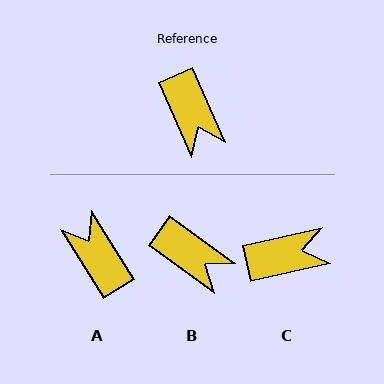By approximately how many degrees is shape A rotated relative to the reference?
Approximately 172 degrees clockwise.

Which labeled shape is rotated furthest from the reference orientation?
A, about 172 degrees away.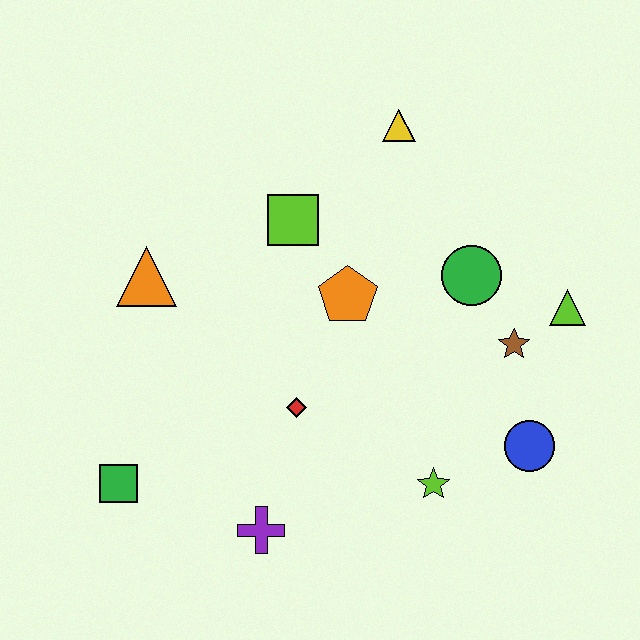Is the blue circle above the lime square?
No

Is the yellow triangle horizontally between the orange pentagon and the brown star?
Yes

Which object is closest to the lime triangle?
The brown star is closest to the lime triangle.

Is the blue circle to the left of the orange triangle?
No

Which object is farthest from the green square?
The lime triangle is farthest from the green square.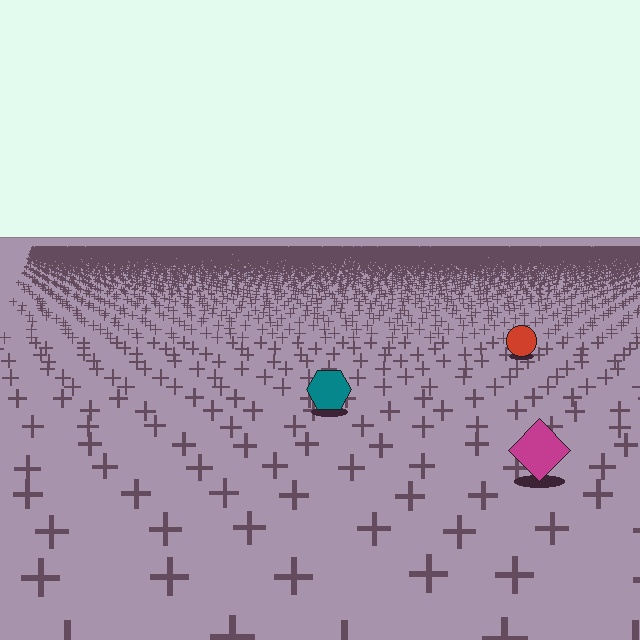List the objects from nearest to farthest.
From nearest to farthest: the magenta diamond, the teal hexagon, the red circle.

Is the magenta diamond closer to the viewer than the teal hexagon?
Yes. The magenta diamond is closer — you can tell from the texture gradient: the ground texture is coarser near it.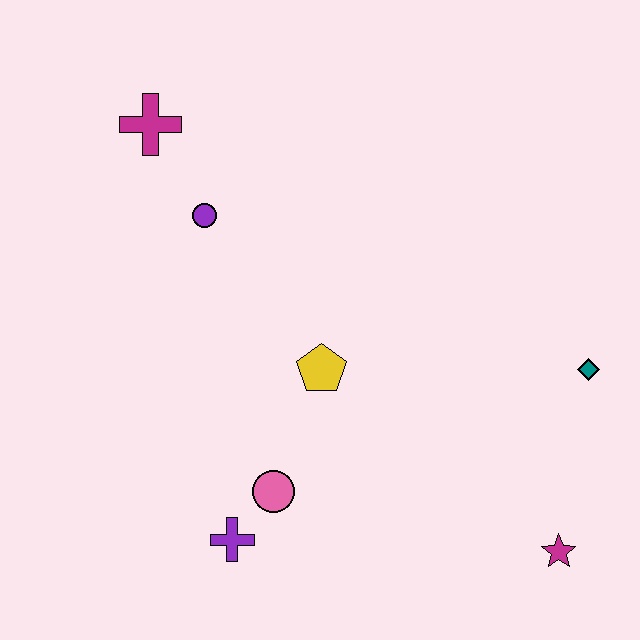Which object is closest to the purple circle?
The magenta cross is closest to the purple circle.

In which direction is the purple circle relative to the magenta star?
The purple circle is to the left of the magenta star.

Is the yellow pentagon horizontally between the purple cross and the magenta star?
Yes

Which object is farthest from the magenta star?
The magenta cross is farthest from the magenta star.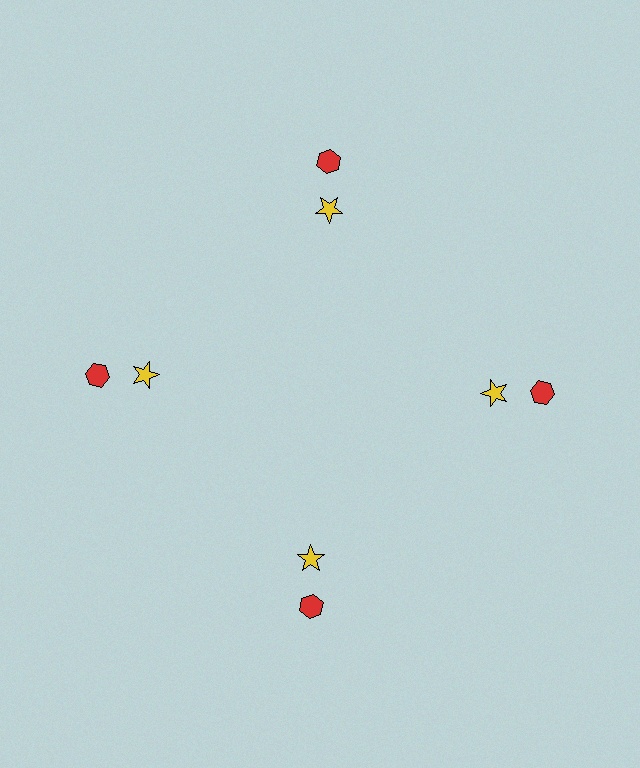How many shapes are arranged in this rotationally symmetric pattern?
There are 8 shapes, arranged in 4 groups of 2.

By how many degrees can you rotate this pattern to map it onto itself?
The pattern maps onto itself every 90 degrees of rotation.